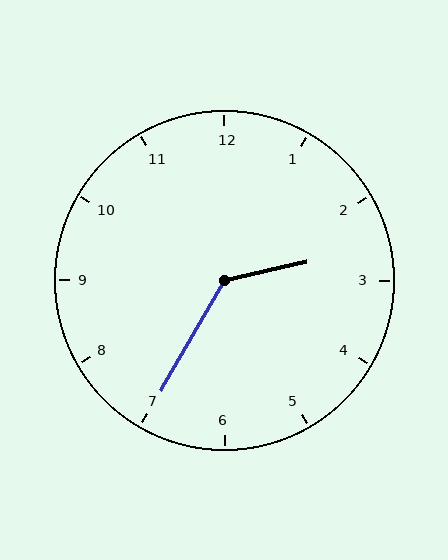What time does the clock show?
2:35.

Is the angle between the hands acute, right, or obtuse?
It is obtuse.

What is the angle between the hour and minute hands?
Approximately 132 degrees.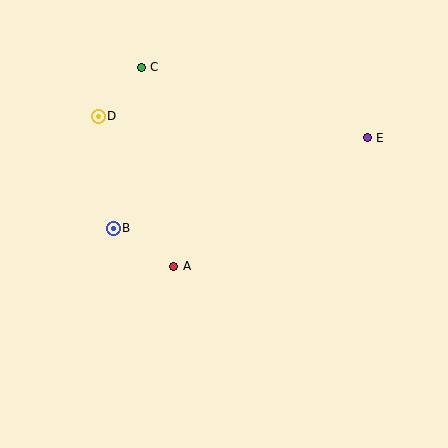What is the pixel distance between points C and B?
The distance between C and B is 163 pixels.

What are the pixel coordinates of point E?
Point E is at (367, 138).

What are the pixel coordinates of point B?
Point B is at (113, 228).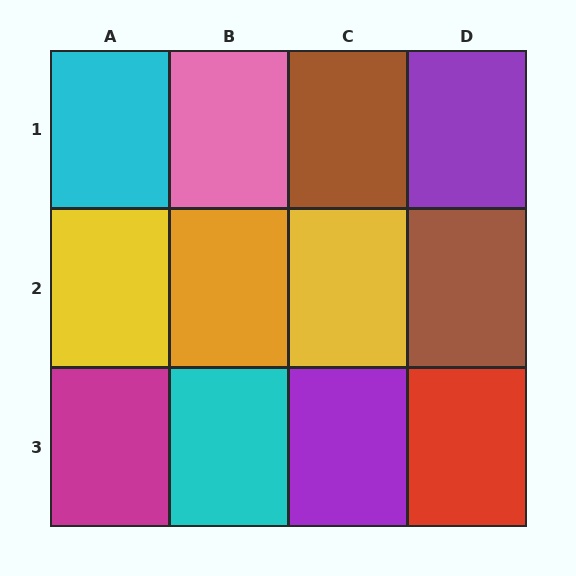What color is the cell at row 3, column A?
Magenta.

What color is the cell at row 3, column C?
Purple.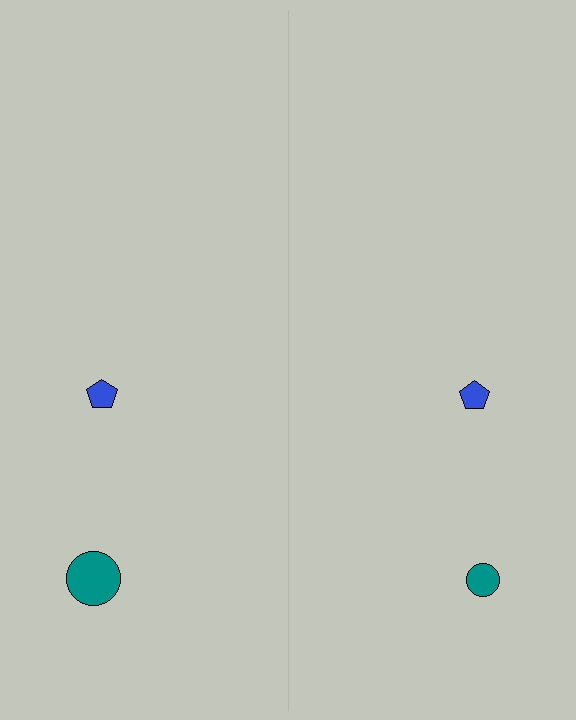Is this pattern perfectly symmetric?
No, the pattern is not perfectly symmetric. The teal circle on the right side has a different size than its mirror counterpart.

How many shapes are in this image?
There are 4 shapes in this image.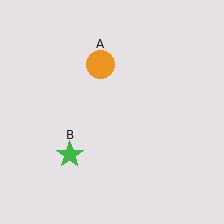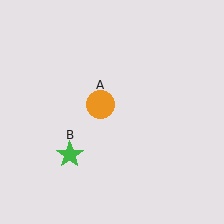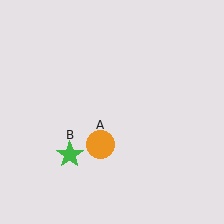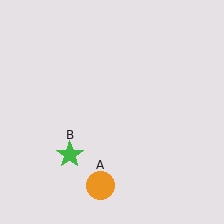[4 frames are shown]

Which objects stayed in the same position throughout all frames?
Green star (object B) remained stationary.